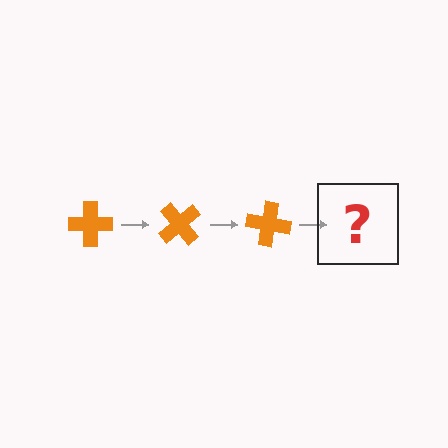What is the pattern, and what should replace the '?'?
The pattern is that the cross rotates 50 degrees each step. The '?' should be an orange cross rotated 150 degrees.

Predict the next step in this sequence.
The next step is an orange cross rotated 150 degrees.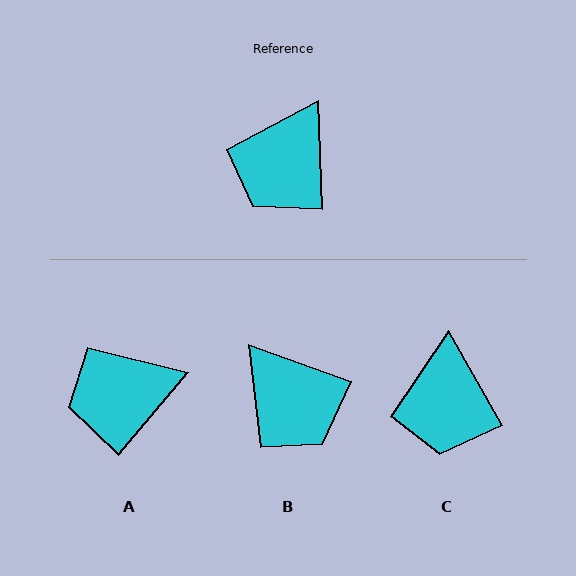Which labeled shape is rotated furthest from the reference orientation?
B, about 68 degrees away.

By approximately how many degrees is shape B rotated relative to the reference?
Approximately 68 degrees counter-clockwise.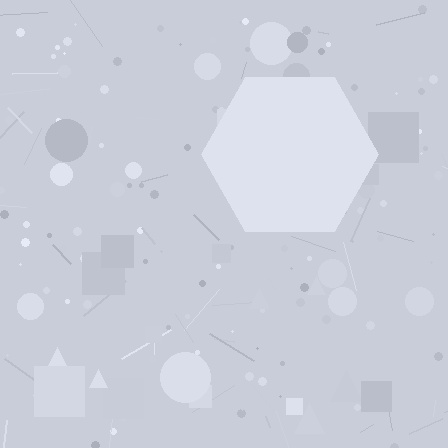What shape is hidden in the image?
A hexagon is hidden in the image.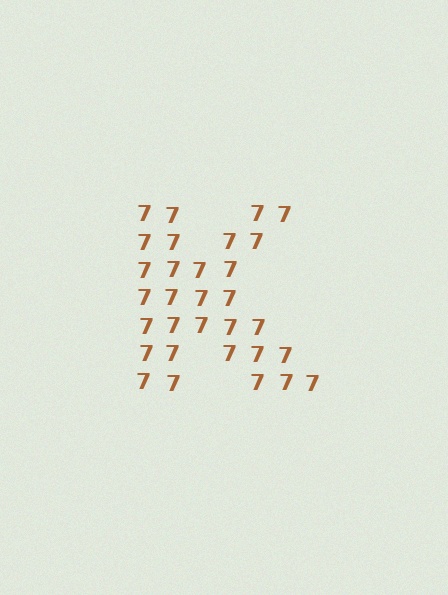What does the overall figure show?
The overall figure shows the letter K.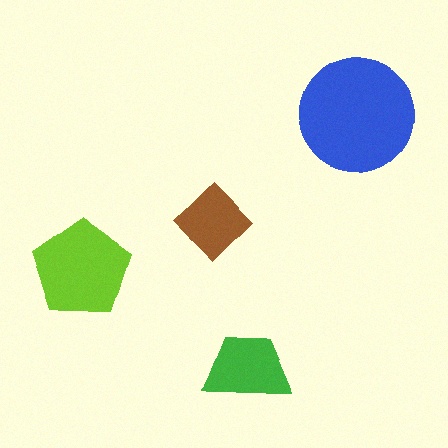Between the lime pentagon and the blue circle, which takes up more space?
The blue circle.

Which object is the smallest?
The brown diamond.